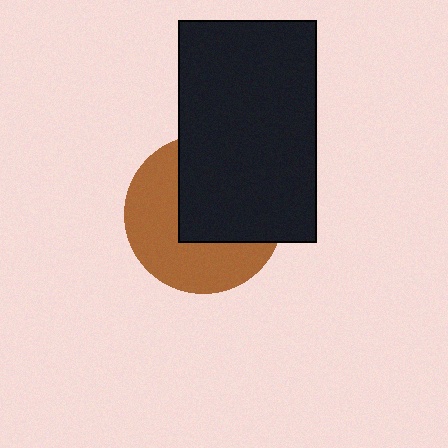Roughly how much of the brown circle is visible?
About half of it is visible (roughly 50%).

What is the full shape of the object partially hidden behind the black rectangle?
The partially hidden object is a brown circle.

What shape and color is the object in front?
The object in front is a black rectangle.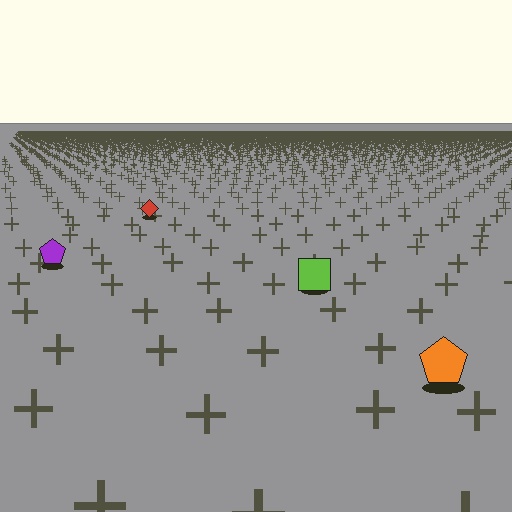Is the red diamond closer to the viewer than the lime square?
No. The lime square is closer — you can tell from the texture gradient: the ground texture is coarser near it.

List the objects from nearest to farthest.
From nearest to farthest: the orange pentagon, the lime square, the purple pentagon, the red diamond.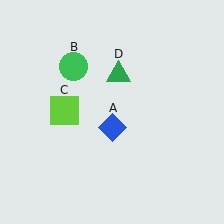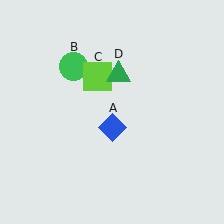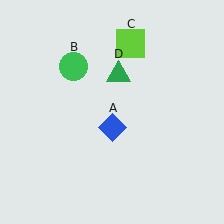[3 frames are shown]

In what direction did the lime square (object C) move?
The lime square (object C) moved up and to the right.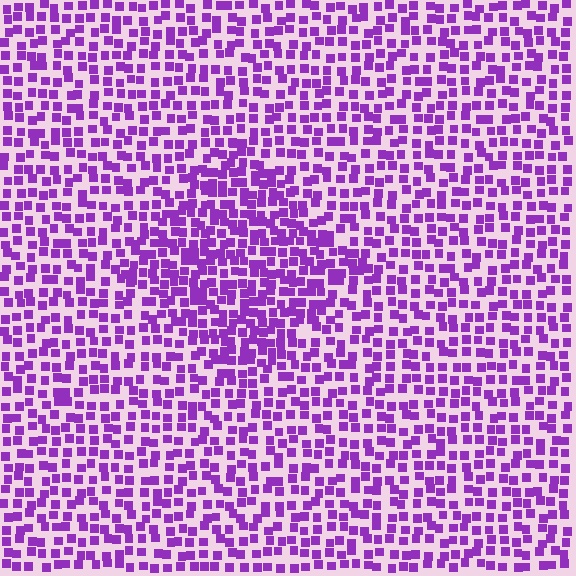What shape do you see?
I see a diamond.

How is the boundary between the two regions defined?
The boundary is defined by a change in element density (approximately 1.6x ratio). All elements are the same color, size, and shape.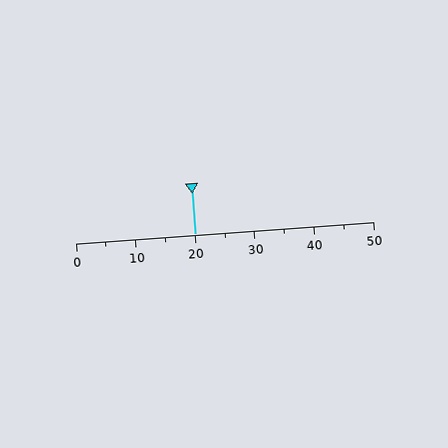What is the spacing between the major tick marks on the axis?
The major ticks are spaced 10 apart.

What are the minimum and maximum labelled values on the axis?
The axis runs from 0 to 50.